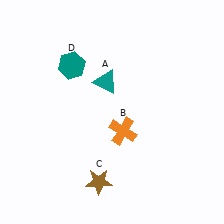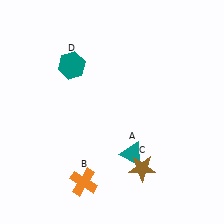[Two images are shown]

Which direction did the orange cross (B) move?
The orange cross (B) moved down.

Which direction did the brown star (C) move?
The brown star (C) moved right.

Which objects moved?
The objects that moved are: the teal triangle (A), the orange cross (B), the brown star (C).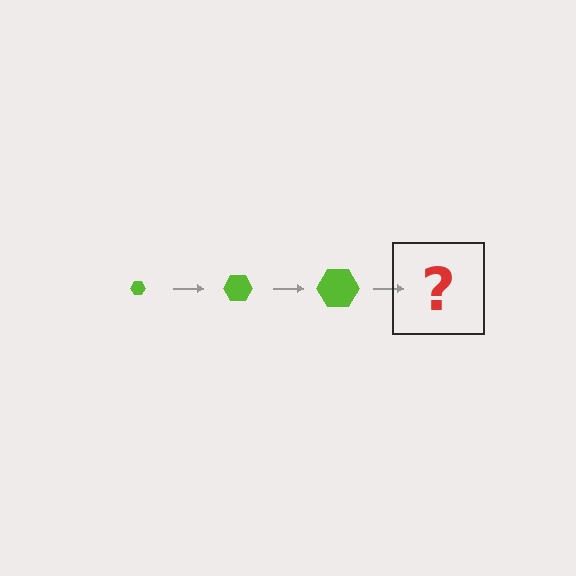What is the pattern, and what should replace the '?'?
The pattern is that the hexagon gets progressively larger each step. The '?' should be a lime hexagon, larger than the previous one.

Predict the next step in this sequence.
The next step is a lime hexagon, larger than the previous one.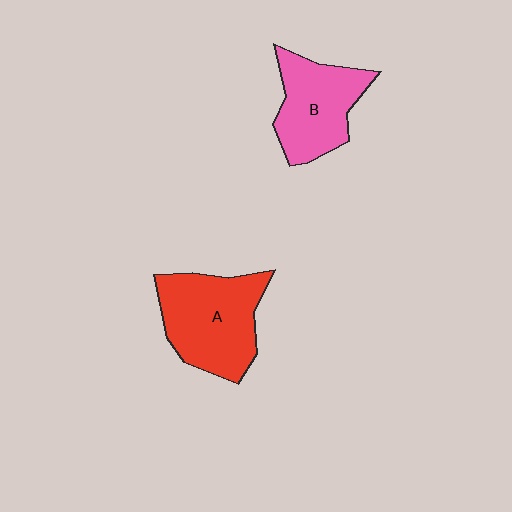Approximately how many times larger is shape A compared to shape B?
Approximately 1.2 times.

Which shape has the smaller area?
Shape B (pink).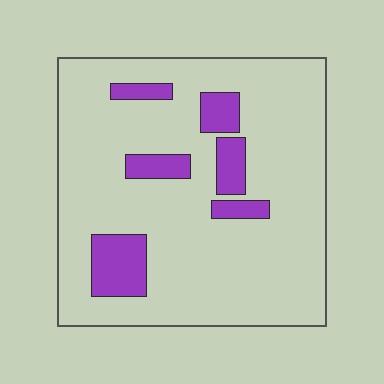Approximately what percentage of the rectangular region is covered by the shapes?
Approximately 15%.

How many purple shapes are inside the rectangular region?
6.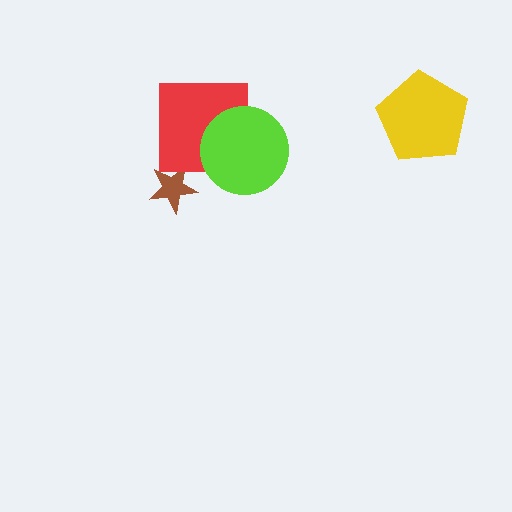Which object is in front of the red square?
The lime circle is in front of the red square.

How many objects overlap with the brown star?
0 objects overlap with the brown star.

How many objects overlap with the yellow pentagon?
0 objects overlap with the yellow pentagon.